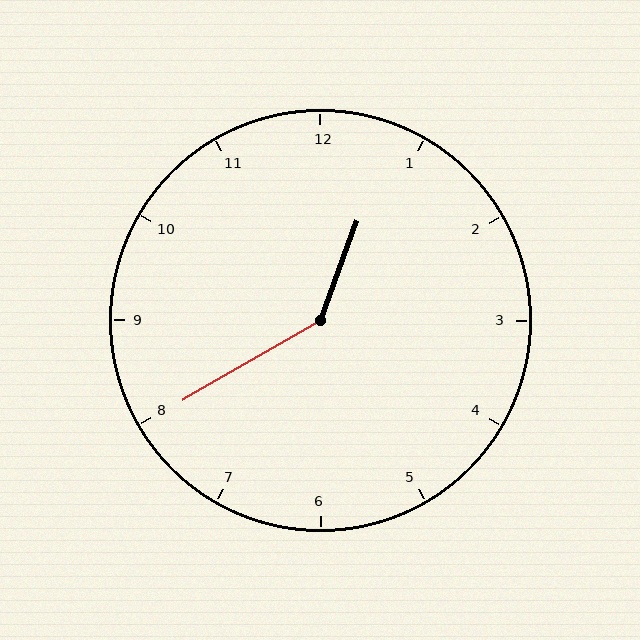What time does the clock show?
12:40.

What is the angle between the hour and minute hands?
Approximately 140 degrees.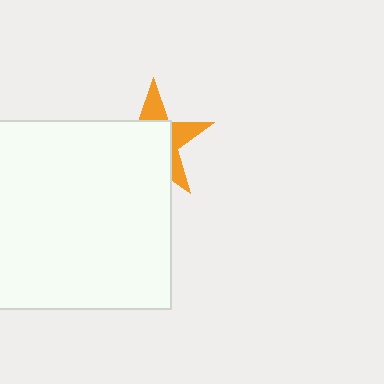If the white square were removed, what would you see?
You would see the complete orange star.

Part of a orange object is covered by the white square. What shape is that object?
It is a star.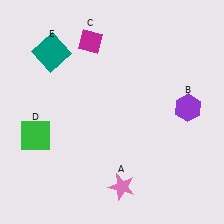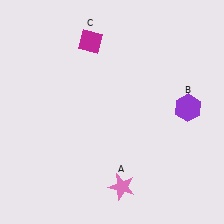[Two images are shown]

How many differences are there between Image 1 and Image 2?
There are 2 differences between the two images.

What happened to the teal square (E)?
The teal square (E) was removed in Image 2. It was in the top-left area of Image 1.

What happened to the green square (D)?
The green square (D) was removed in Image 2. It was in the bottom-left area of Image 1.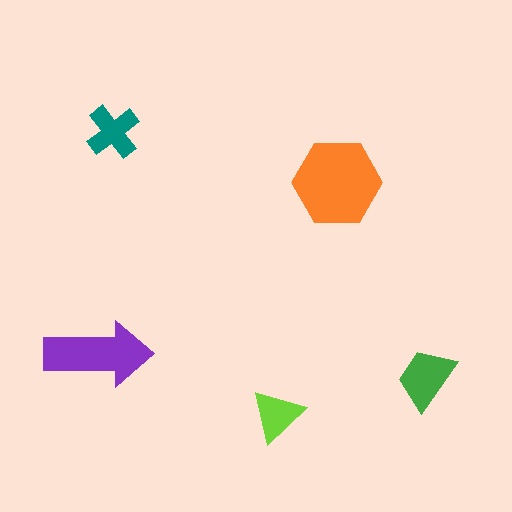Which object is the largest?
The orange hexagon.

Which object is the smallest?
The lime triangle.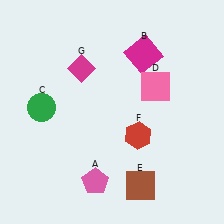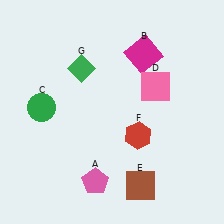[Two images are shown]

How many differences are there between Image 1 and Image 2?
There is 1 difference between the two images.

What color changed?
The diamond (G) changed from magenta in Image 1 to green in Image 2.